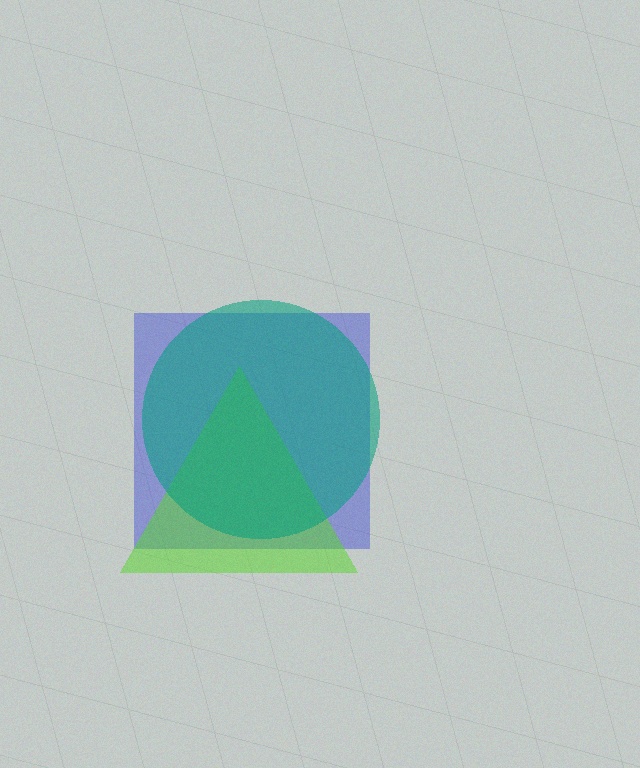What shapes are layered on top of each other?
The layered shapes are: a blue square, a lime triangle, a teal circle.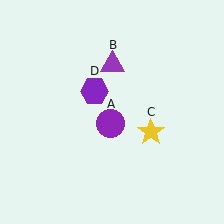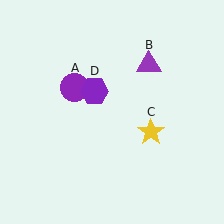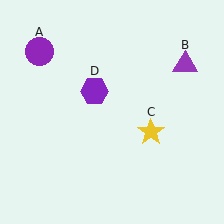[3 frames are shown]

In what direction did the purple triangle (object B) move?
The purple triangle (object B) moved right.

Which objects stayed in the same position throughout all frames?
Yellow star (object C) and purple hexagon (object D) remained stationary.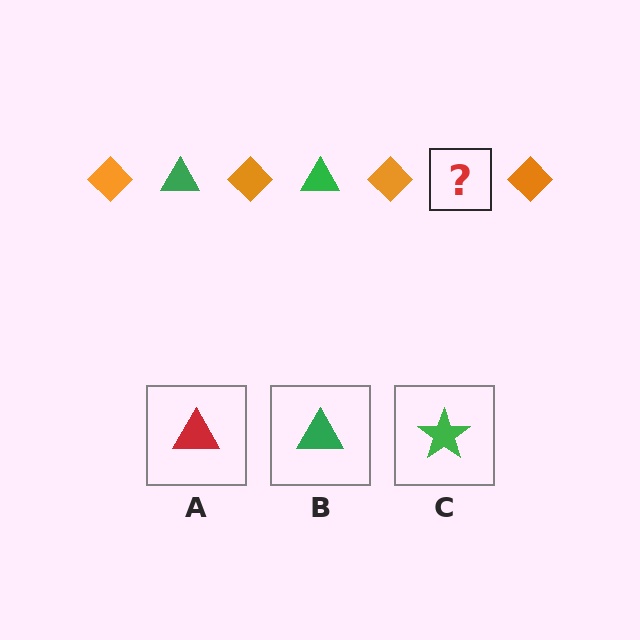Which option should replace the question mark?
Option B.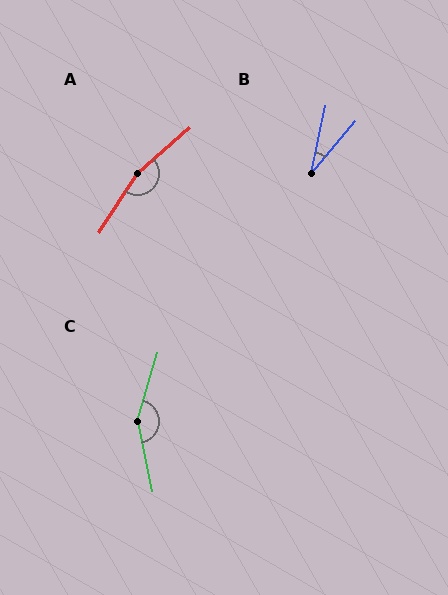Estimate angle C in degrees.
Approximately 151 degrees.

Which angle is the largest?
A, at approximately 164 degrees.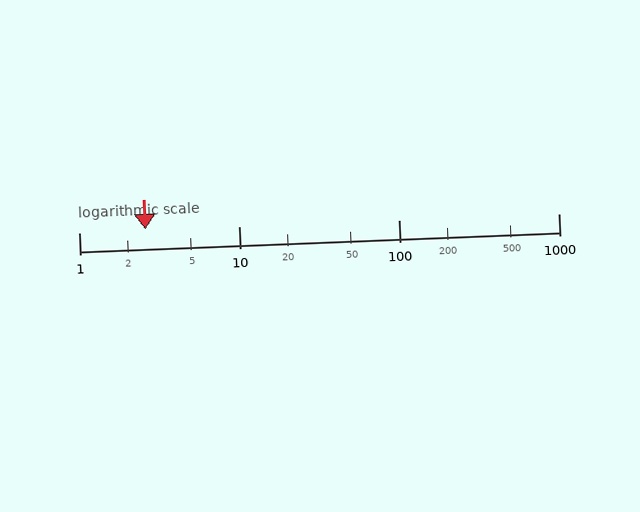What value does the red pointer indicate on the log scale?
The pointer indicates approximately 2.6.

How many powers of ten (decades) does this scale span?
The scale spans 3 decades, from 1 to 1000.